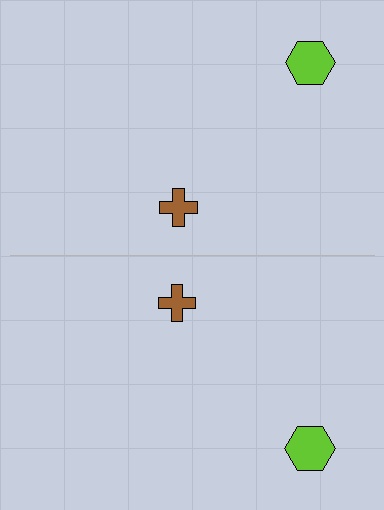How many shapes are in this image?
There are 4 shapes in this image.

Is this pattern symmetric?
Yes, this pattern has bilateral (reflection) symmetry.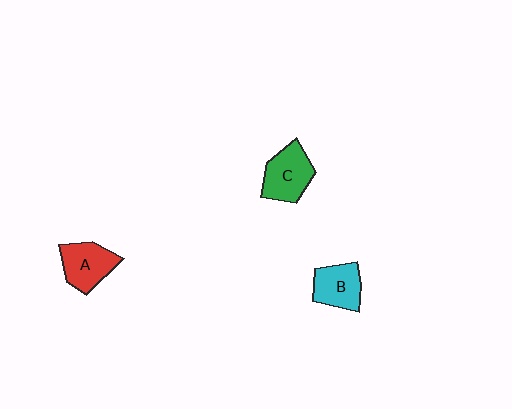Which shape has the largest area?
Shape C (green).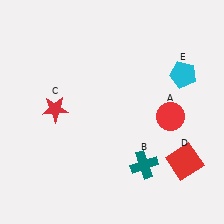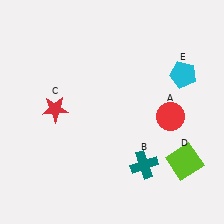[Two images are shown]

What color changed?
The square (D) changed from red in Image 1 to lime in Image 2.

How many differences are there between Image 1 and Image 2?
There is 1 difference between the two images.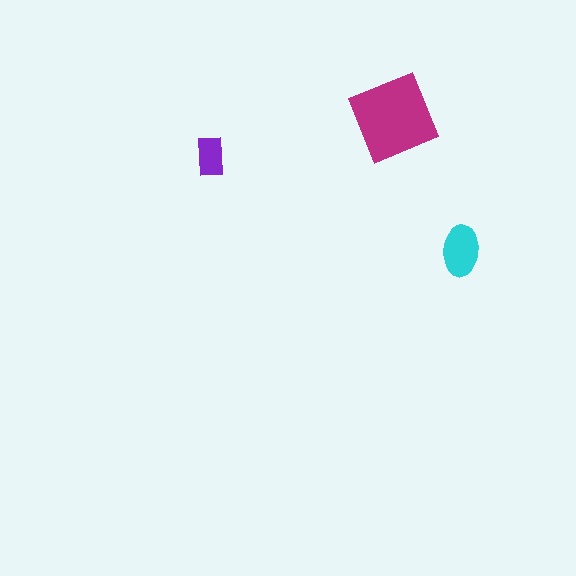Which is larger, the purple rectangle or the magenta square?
The magenta square.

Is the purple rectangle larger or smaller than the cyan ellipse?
Smaller.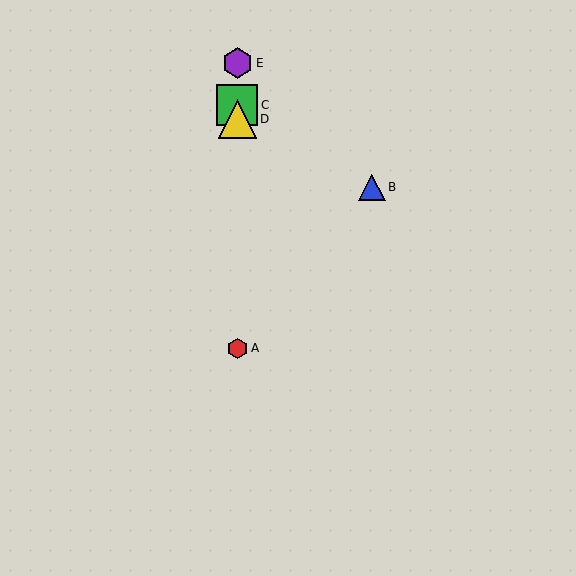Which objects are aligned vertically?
Objects A, C, D, E are aligned vertically.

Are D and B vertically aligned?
No, D is at x≈237 and B is at x≈372.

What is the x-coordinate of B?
Object B is at x≈372.